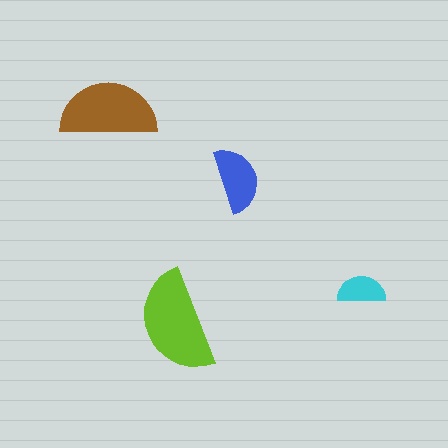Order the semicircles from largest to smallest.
the lime one, the brown one, the blue one, the cyan one.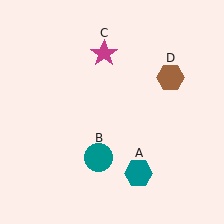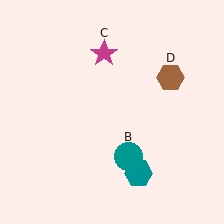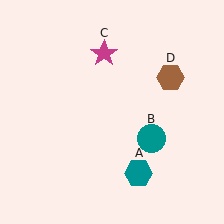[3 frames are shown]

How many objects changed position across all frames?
1 object changed position: teal circle (object B).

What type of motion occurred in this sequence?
The teal circle (object B) rotated counterclockwise around the center of the scene.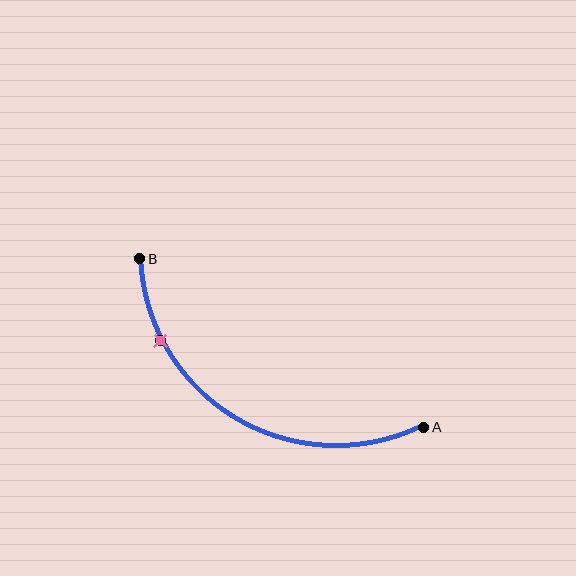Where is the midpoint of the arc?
The arc midpoint is the point on the curve farthest from the straight line joining A and B. It sits below that line.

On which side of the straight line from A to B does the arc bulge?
The arc bulges below the straight line connecting A and B.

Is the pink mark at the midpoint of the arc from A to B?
No. The pink mark lies on the arc but is closer to endpoint B. The arc midpoint would be at the point on the curve equidistant along the arc from both A and B.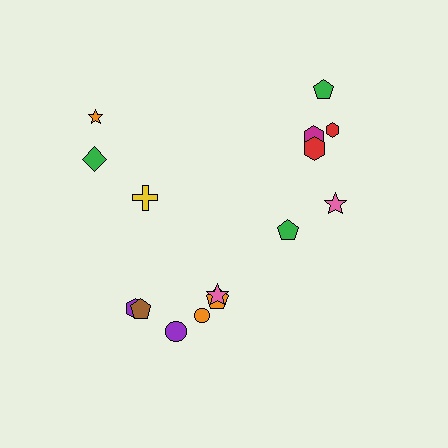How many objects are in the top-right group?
There are 6 objects.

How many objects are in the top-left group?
There are 3 objects.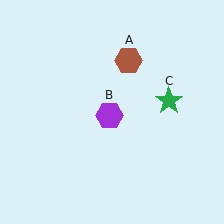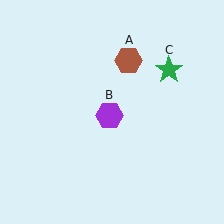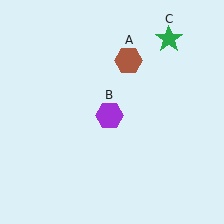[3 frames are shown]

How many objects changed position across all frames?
1 object changed position: green star (object C).